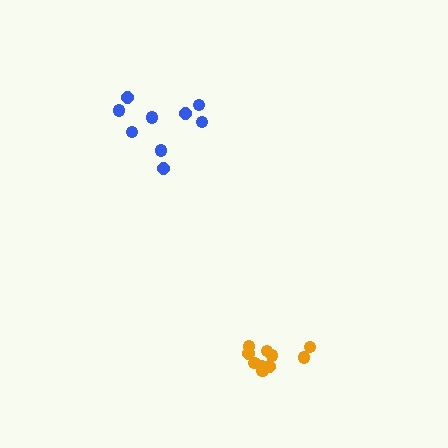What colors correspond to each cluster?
The clusters are colored: orange, blue.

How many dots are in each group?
Group 1: 10 dots, Group 2: 9 dots (19 total).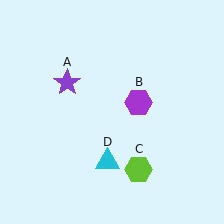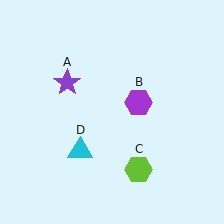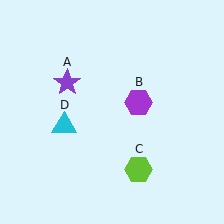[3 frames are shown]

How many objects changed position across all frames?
1 object changed position: cyan triangle (object D).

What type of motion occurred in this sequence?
The cyan triangle (object D) rotated clockwise around the center of the scene.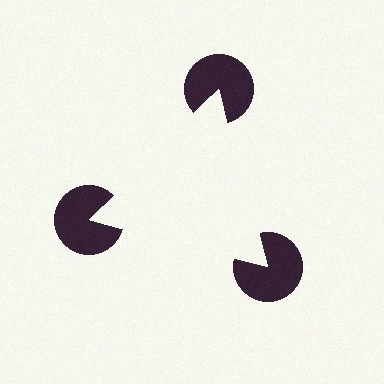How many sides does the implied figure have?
3 sides.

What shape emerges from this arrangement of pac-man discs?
An illusory triangle — its edges are inferred from the aligned wedge cuts in the pac-man discs, not physically drawn.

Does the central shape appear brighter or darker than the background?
It typically appears slightly brighter than the background, even though no actual brightness change is drawn.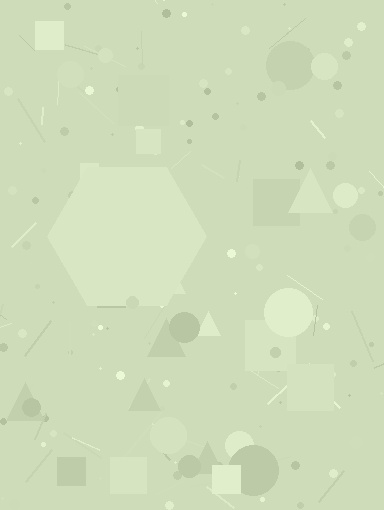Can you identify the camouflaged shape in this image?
The camouflaged shape is a hexagon.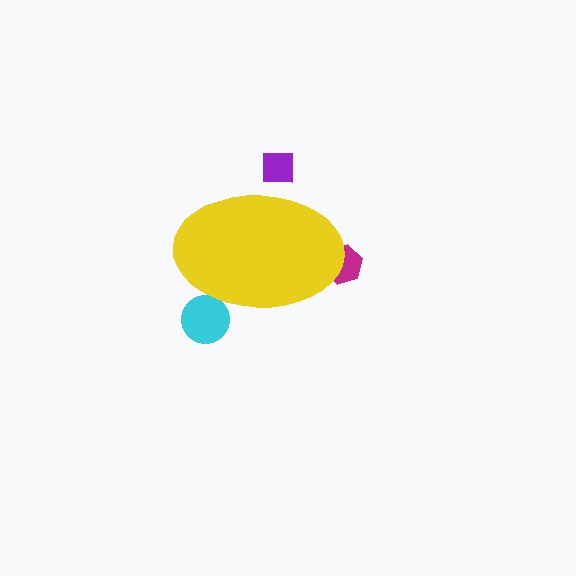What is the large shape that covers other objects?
A yellow ellipse.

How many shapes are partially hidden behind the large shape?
3 shapes are partially hidden.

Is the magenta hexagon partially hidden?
Yes, the magenta hexagon is partially hidden behind the yellow ellipse.